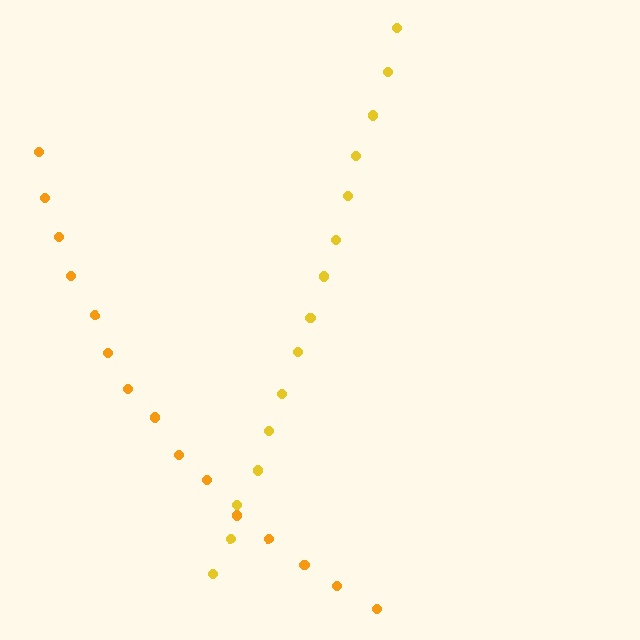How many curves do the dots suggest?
There are 2 distinct paths.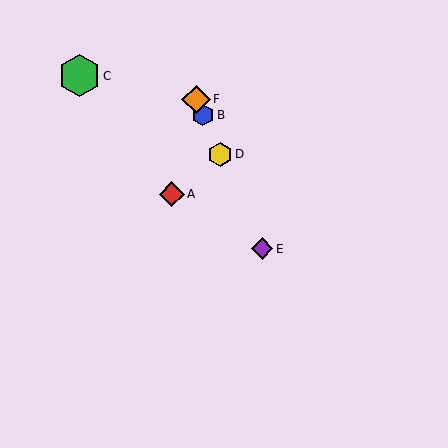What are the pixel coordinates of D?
Object D is at (220, 154).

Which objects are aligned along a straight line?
Objects B, D, E, F are aligned along a straight line.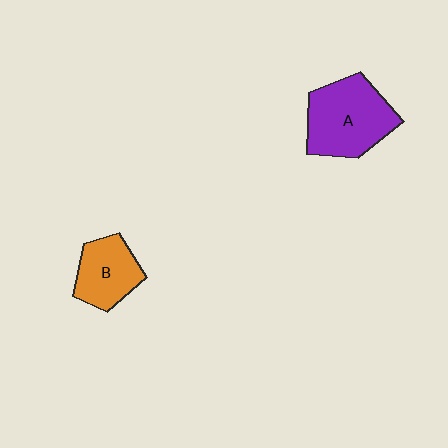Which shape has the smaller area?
Shape B (orange).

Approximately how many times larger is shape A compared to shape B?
Approximately 1.5 times.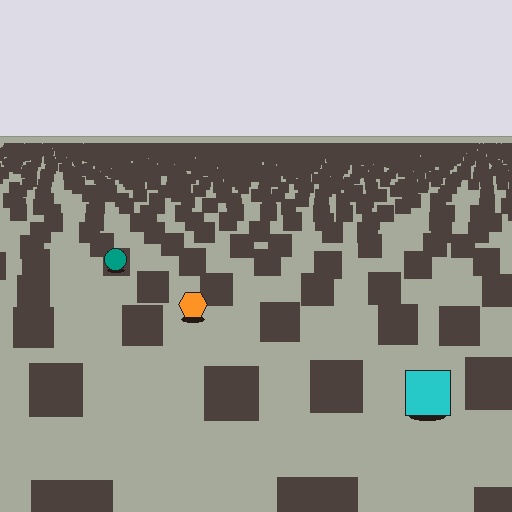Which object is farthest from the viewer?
The teal circle is farthest from the viewer. It appears smaller and the ground texture around it is denser.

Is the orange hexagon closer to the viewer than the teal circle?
Yes. The orange hexagon is closer — you can tell from the texture gradient: the ground texture is coarser near it.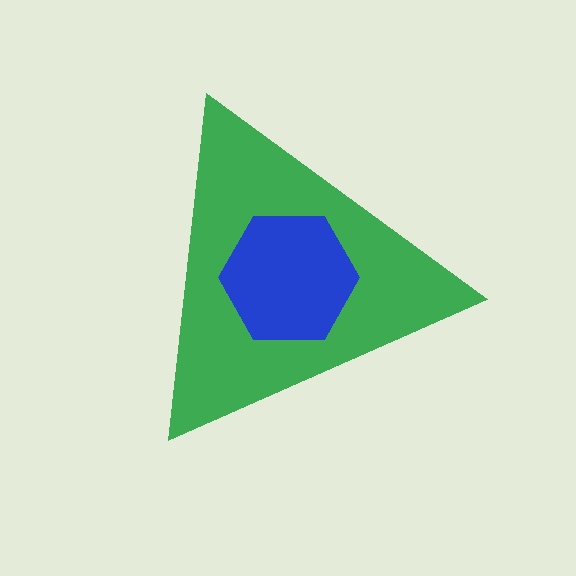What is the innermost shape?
The blue hexagon.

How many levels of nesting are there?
2.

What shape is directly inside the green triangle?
The blue hexagon.